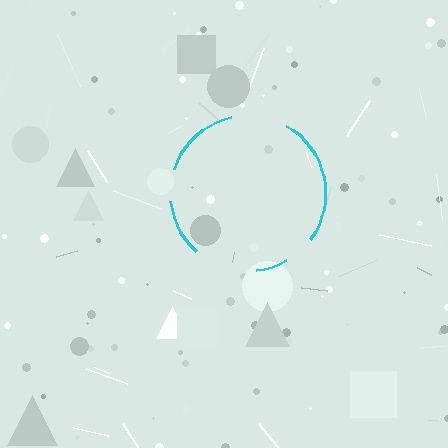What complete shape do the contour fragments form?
The contour fragments form a circle.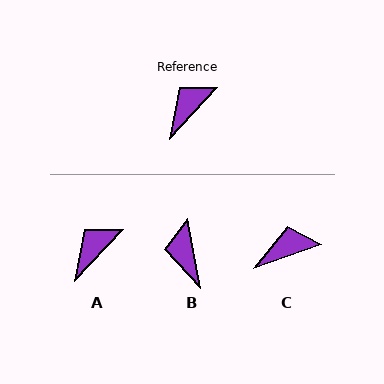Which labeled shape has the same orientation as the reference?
A.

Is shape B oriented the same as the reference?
No, it is off by about 53 degrees.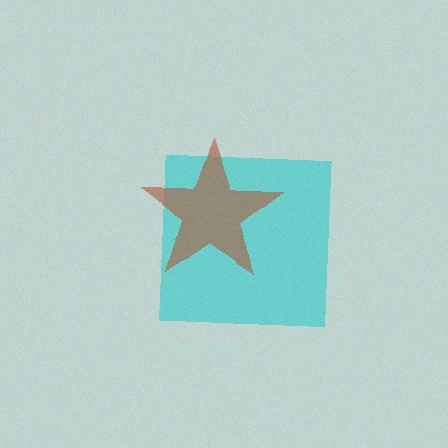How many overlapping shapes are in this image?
There are 2 overlapping shapes in the image.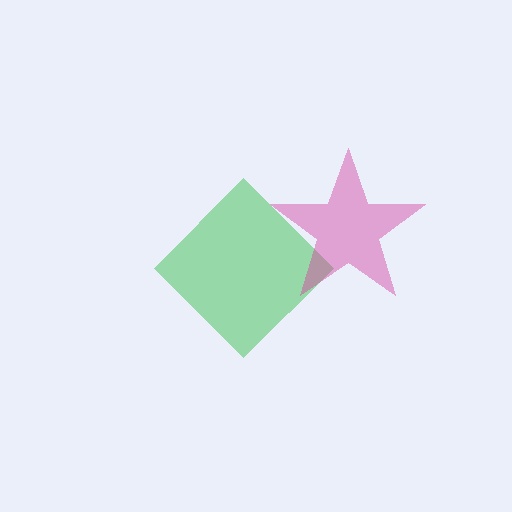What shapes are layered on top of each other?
The layered shapes are: a green diamond, a magenta star.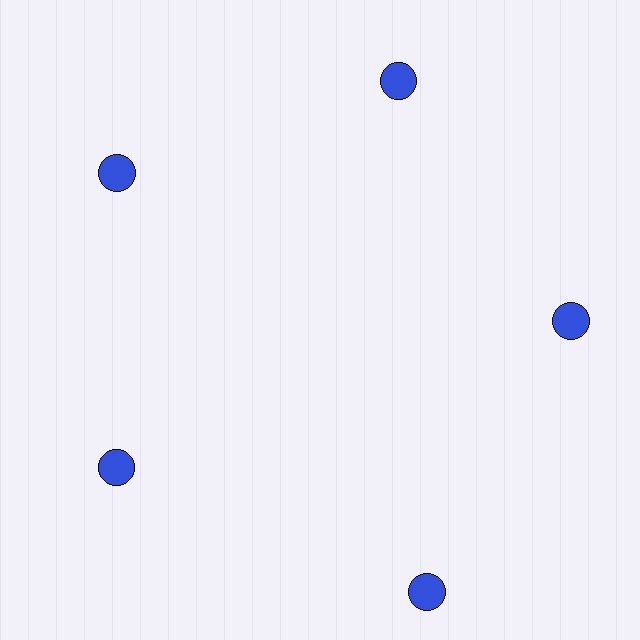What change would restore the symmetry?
The symmetry would be restored by moving it inward, back onto the ring so that all 5 circles sit at equal angles and equal distance from the center.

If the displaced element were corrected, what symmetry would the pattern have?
It would have 5-fold rotational symmetry — the pattern would map onto itself every 72 degrees.